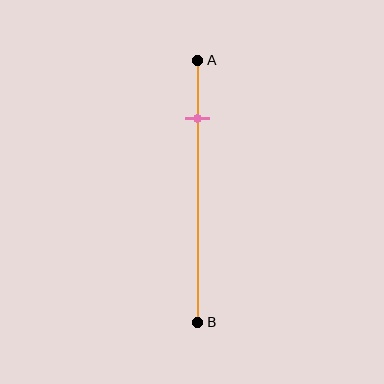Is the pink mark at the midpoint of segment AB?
No, the mark is at about 20% from A, not at the 50% midpoint.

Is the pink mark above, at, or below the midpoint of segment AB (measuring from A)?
The pink mark is above the midpoint of segment AB.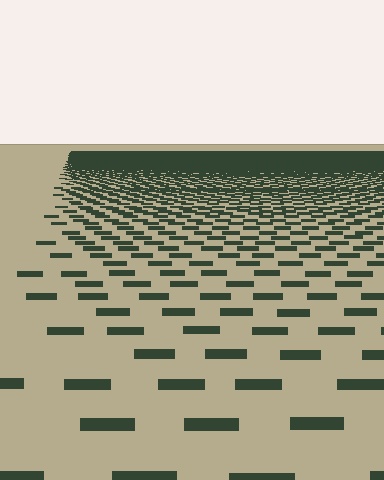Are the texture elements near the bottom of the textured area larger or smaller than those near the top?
Larger. Near the bottom, elements are closer to the viewer and appear at a bigger on-screen size.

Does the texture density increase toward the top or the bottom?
Density increases toward the top.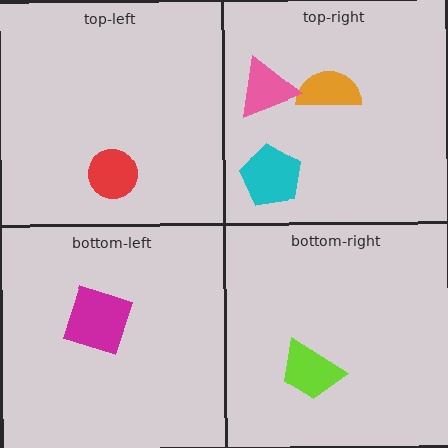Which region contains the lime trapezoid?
The bottom-right region.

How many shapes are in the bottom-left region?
1.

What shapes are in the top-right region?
The cyan pentagon, the orange semicircle, the pink triangle.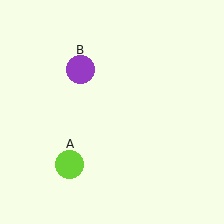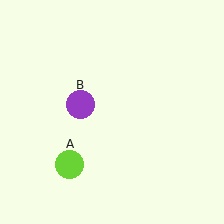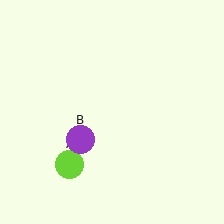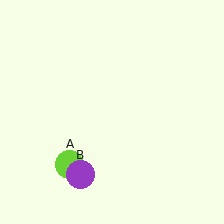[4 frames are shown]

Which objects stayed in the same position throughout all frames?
Lime circle (object A) remained stationary.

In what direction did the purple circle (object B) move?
The purple circle (object B) moved down.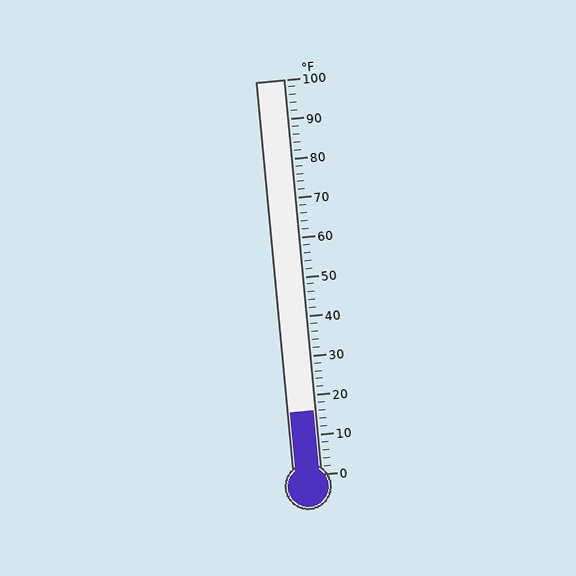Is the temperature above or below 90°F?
The temperature is below 90°F.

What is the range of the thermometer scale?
The thermometer scale ranges from 0°F to 100°F.